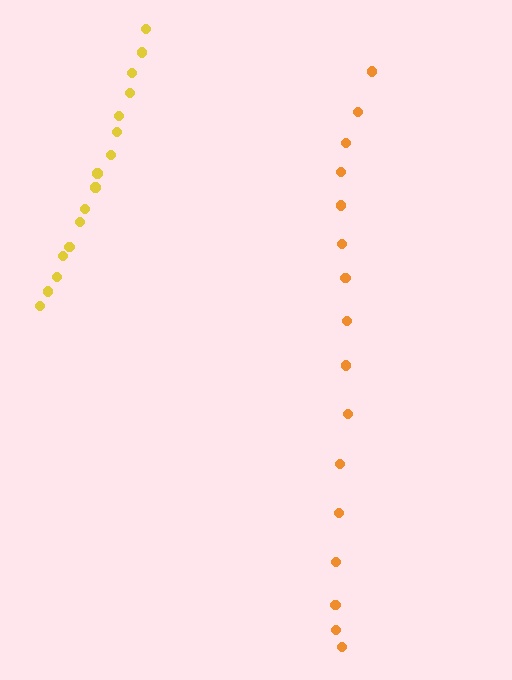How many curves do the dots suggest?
There are 2 distinct paths.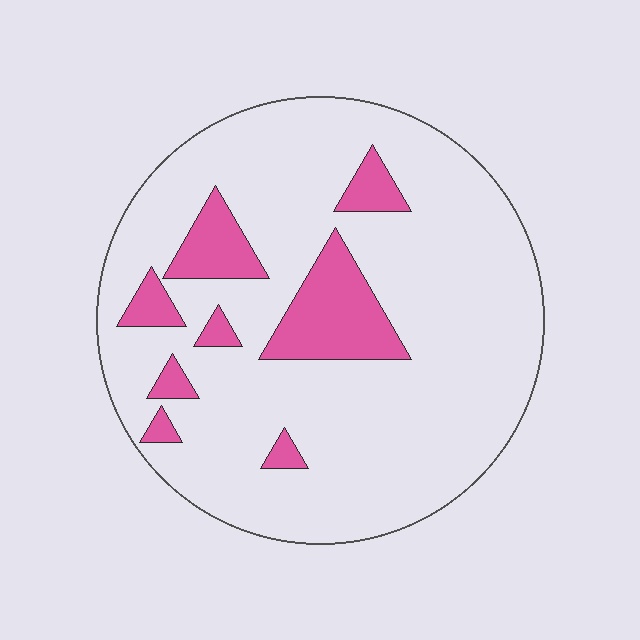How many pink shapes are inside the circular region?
8.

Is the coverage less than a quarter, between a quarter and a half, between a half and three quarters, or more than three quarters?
Less than a quarter.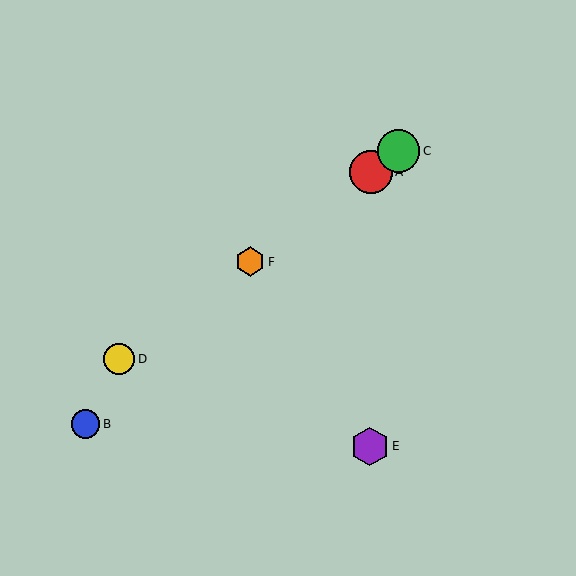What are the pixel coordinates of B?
Object B is at (86, 424).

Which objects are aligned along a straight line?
Objects A, C, D, F are aligned along a straight line.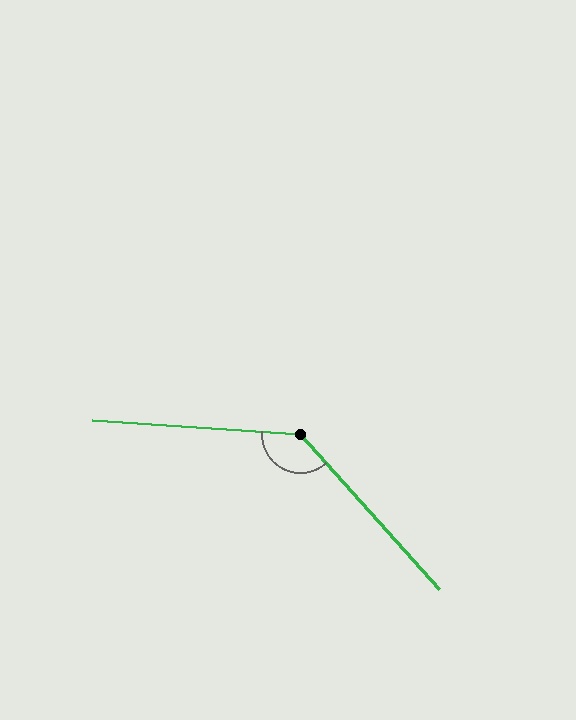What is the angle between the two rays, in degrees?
Approximately 136 degrees.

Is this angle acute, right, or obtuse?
It is obtuse.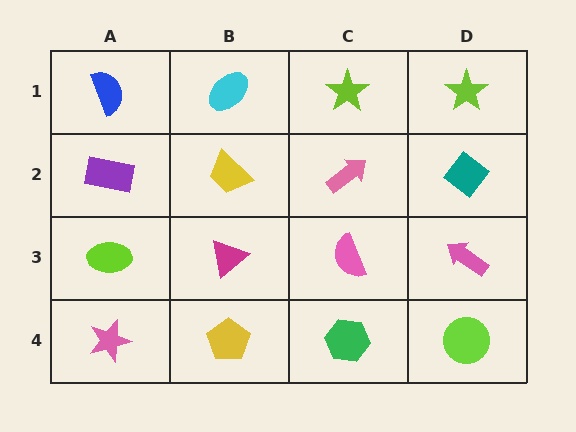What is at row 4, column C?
A green hexagon.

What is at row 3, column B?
A magenta triangle.